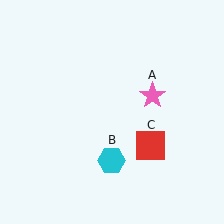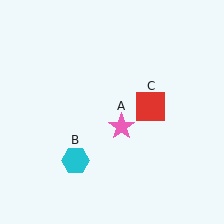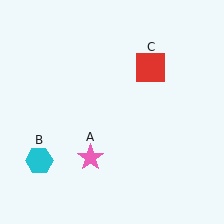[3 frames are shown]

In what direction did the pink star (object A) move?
The pink star (object A) moved down and to the left.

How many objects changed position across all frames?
3 objects changed position: pink star (object A), cyan hexagon (object B), red square (object C).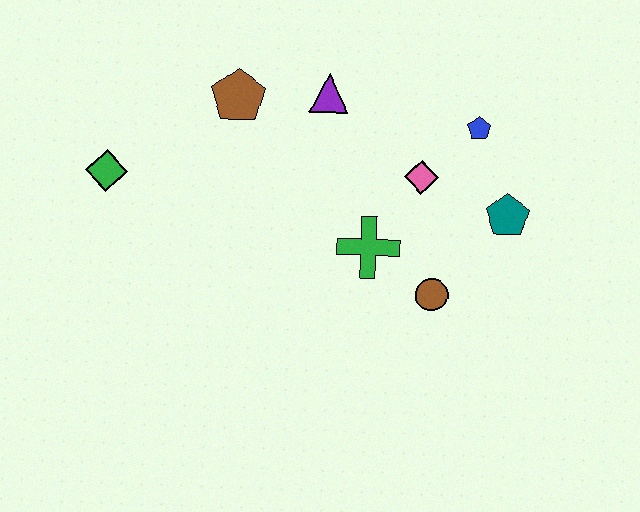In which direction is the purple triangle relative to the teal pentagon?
The purple triangle is to the left of the teal pentagon.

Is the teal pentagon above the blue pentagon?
No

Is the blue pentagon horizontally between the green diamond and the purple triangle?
No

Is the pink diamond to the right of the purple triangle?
Yes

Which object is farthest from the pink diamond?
The green diamond is farthest from the pink diamond.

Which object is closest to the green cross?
The brown circle is closest to the green cross.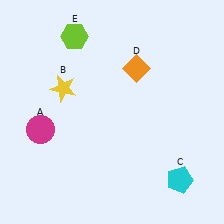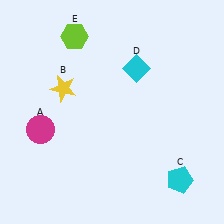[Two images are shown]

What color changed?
The diamond (D) changed from orange in Image 1 to cyan in Image 2.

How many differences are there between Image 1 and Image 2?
There is 1 difference between the two images.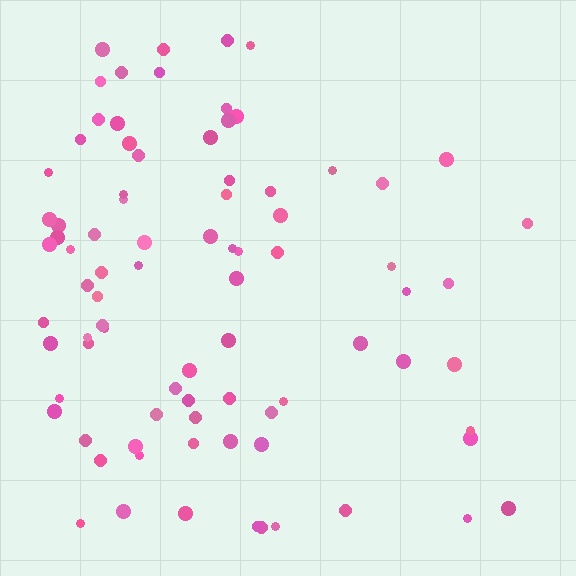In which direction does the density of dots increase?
From right to left, with the left side densest.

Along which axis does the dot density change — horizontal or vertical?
Horizontal.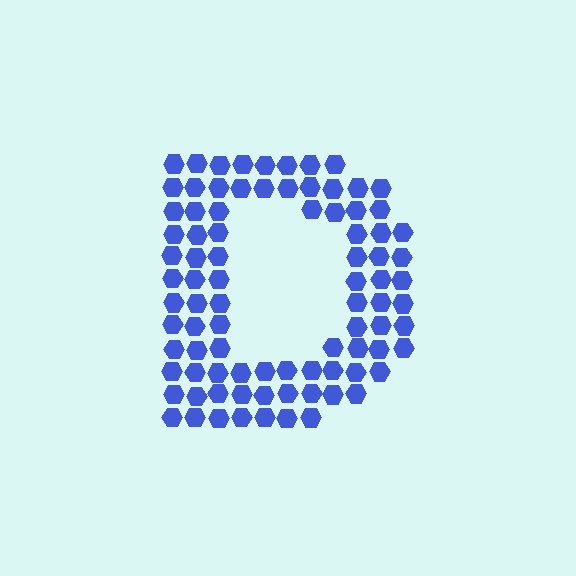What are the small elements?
The small elements are hexagons.